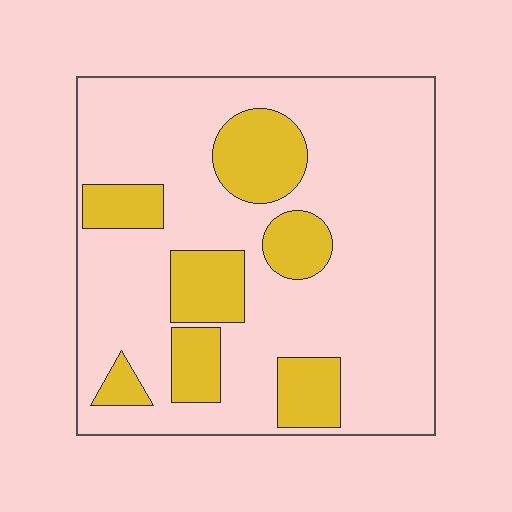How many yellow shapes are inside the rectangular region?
7.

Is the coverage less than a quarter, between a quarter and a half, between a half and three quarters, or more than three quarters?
Less than a quarter.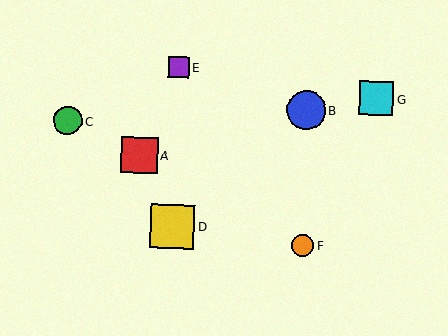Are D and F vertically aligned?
No, D is at x≈172 and F is at x≈303.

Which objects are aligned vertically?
Objects D, E are aligned vertically.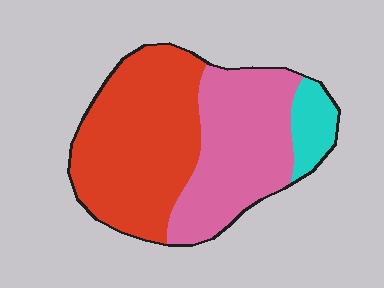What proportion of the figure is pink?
Pink covers roughly 40% of the figure.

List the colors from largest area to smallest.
From largest to smallest: red, pink, cyan.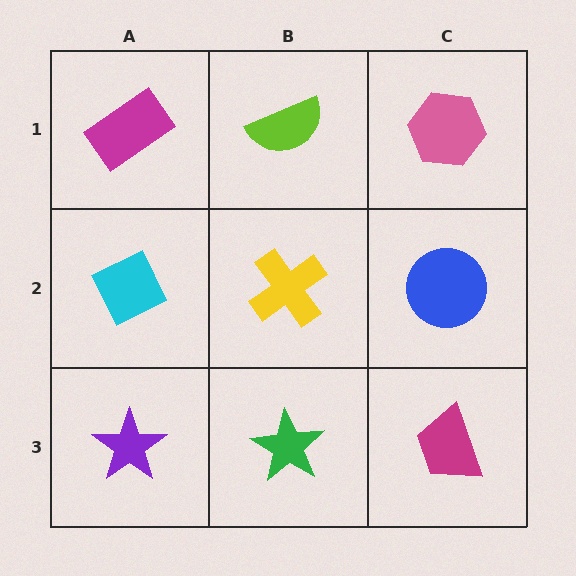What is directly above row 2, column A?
A magenta rectangle.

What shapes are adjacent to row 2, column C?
A pink hexagon (row 1, column C), a magenta trapezoid (row 3, column C), a yellow cross (row 2, column B).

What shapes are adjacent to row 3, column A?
A cyan diamond (row 2, column A), a green star (row 3, column B).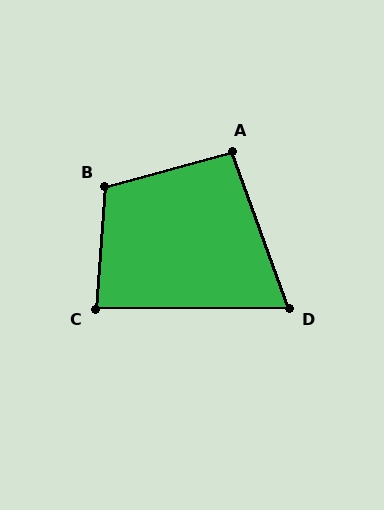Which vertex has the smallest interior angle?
D, at approximately 70 degrees.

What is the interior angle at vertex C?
Approximately 86 degrees (approximately right).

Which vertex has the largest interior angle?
B, at approximately 110 degrees.